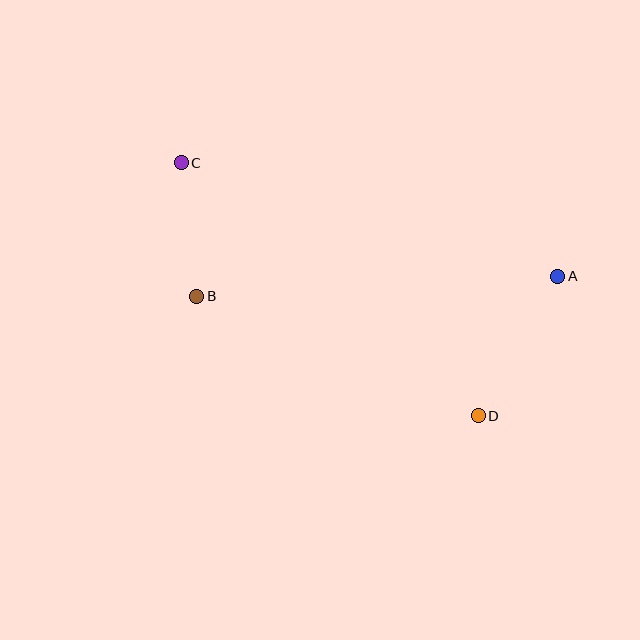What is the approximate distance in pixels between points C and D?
The distance between C and D is approximately 390 pixels.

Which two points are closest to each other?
Points B and C are closest to each other.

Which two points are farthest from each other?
Points A and C are farthest from each other.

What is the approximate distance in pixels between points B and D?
The distance between B and D is approximately 306 pixels.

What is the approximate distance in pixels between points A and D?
The distance between A and D is approximately 161 pixels.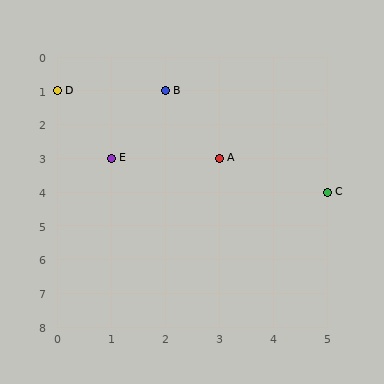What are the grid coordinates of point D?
Point D is at grid coordinates (0, 1).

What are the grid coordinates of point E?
Point E is at grid coordinates (1, 3).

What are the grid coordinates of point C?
Point C is at grid coordinates (5, 4).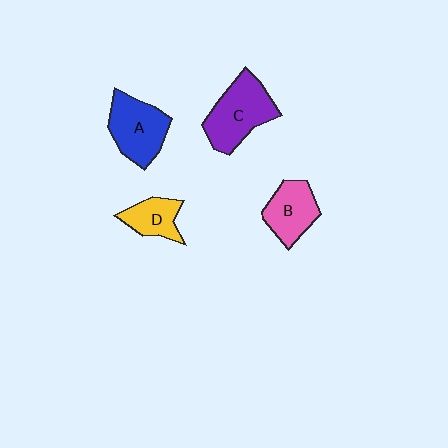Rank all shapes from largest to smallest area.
From largest to smallest: C (purple), A (blue), B (pink), D (yellow).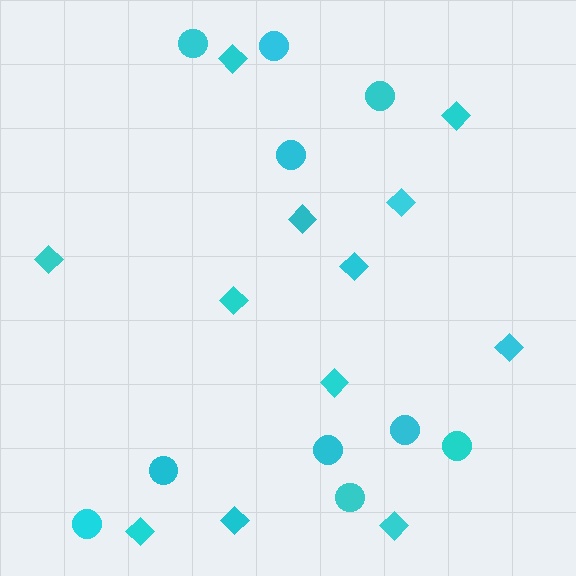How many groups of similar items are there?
There are 2 groups: one group of diamonds (12) and one group of circles (10).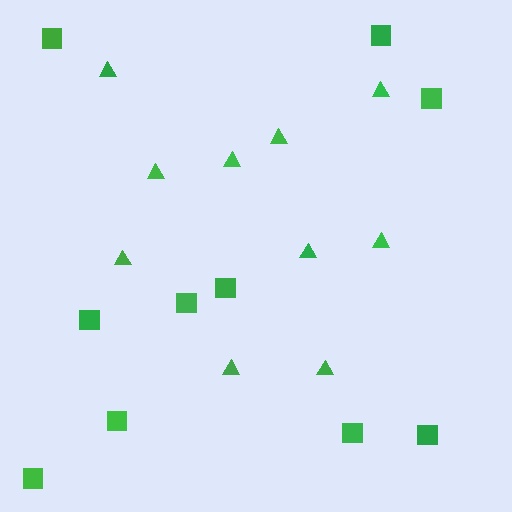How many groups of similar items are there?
There are 2 groups: one group of squares (10) and one group of triangles (10).